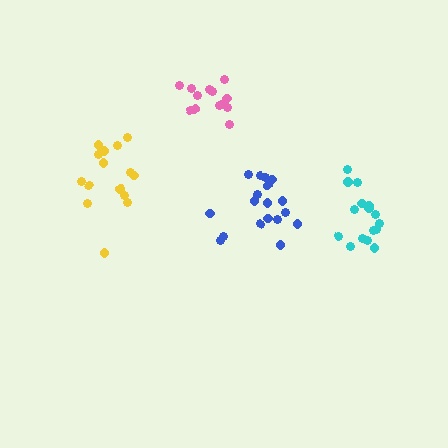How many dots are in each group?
Group 1: 15 dots, Group 2: 16 dots, Group 3: 18 dots, Group 4: 13 dots (62 total).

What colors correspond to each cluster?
The clusters are colored: yellow, cyan, blue, pink.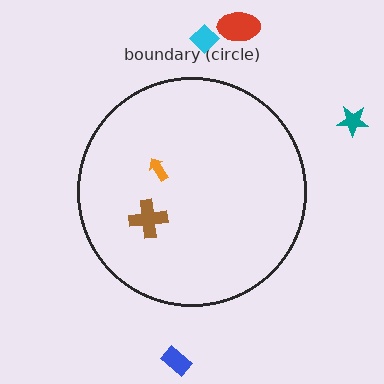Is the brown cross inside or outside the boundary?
Inside.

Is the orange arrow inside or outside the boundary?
Inside.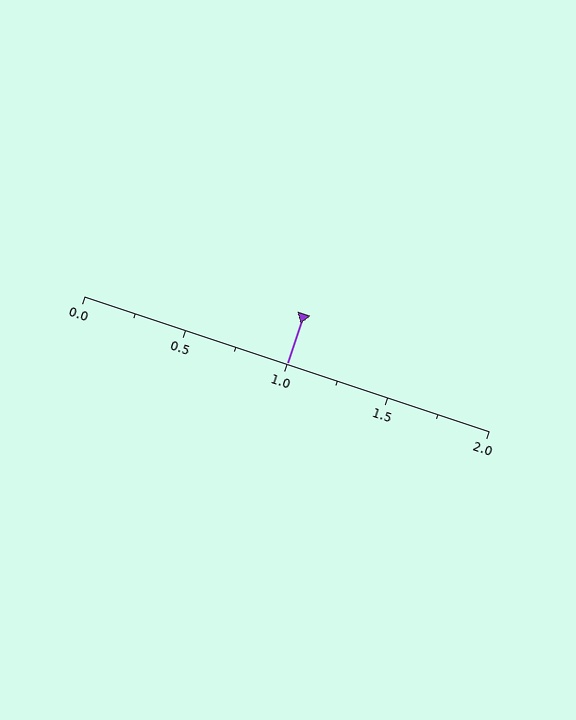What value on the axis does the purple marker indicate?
The marker indicates approximately 1.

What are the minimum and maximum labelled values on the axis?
The axis runs from 0.0 to 2.0.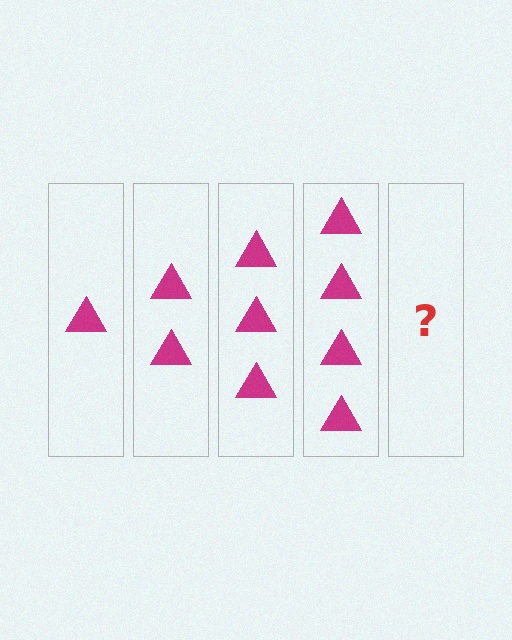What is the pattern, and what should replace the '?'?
The pattern is that each step adds one more triangle. The '?' should be 5 triangles.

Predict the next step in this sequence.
The next step is 5 triangles.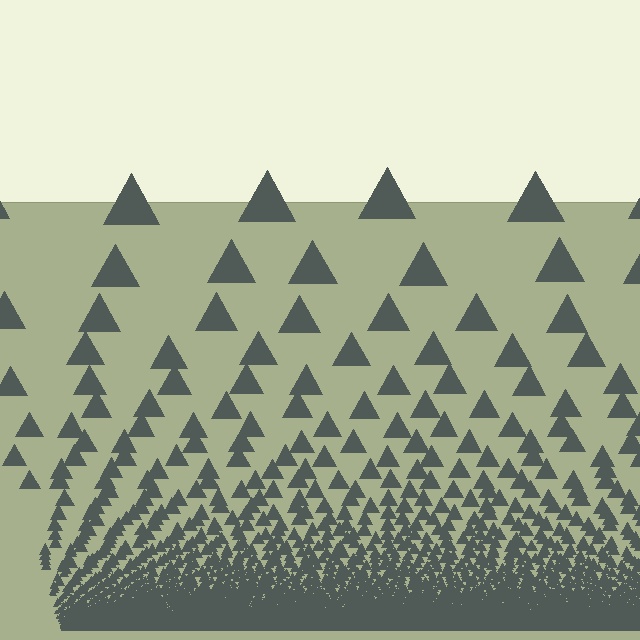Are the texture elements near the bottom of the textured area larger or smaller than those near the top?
Smaller. The gradient is inverted — elements near the bottom are smaller and denser.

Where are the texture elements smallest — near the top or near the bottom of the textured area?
Near the bottom.